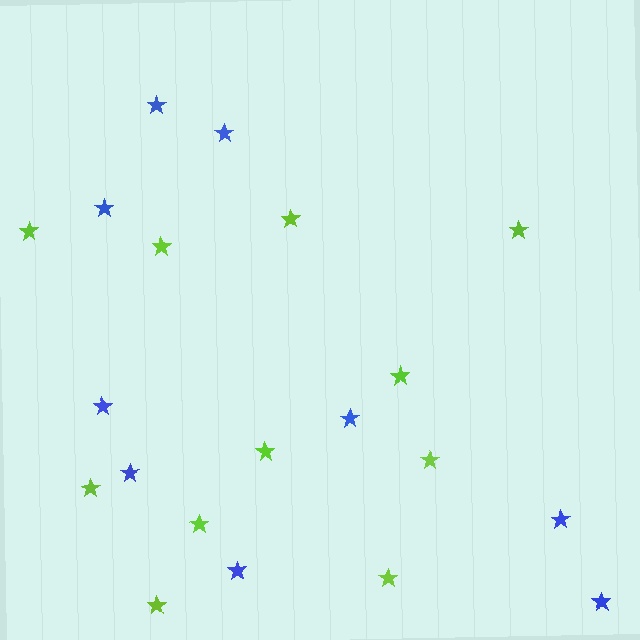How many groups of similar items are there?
There are 2 groups: one group of lime stars (11) and one group of blue stars (9).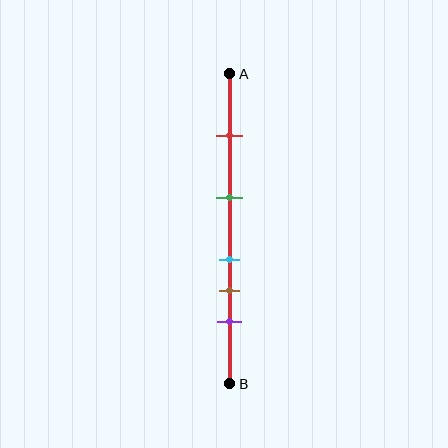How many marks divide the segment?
There are 5 marks dividing the segment.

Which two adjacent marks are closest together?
The cyan and brown marks are the closest adjacent pair.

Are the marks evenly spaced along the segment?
No, the marks are not evenly spaced.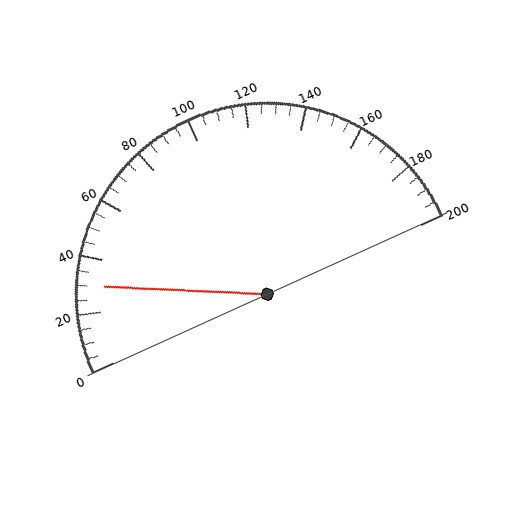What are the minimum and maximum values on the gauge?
The gauge ranges from 0 to 200.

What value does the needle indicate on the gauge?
The needle indicates approximately 30.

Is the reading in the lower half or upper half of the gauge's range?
The reading is in the lower half of the range (0 to 200).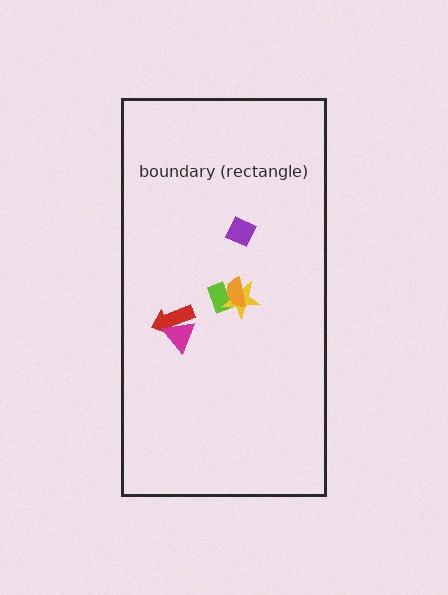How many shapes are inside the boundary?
6 inside, 0 outside.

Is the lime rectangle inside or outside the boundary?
Inside.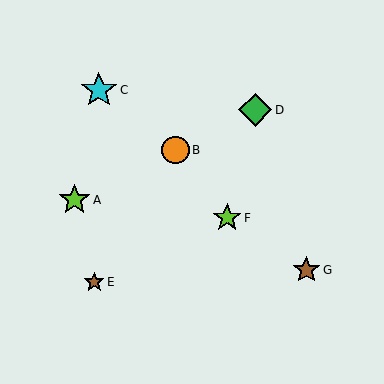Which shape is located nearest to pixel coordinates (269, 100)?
The green diamond (labeled D) at (255, 110) is nearest to that location.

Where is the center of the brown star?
The center of the brown star is at (94, 282).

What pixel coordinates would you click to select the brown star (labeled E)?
Click at (94, 282) to select the brown star E.